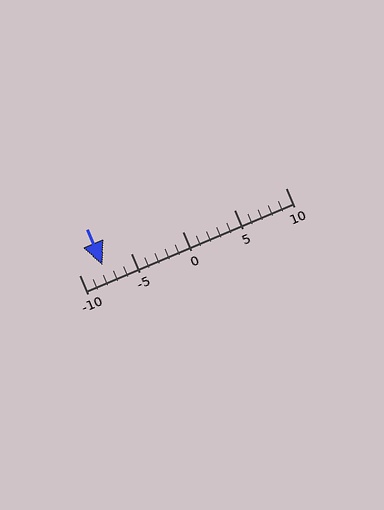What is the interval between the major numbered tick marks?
The major tick marks are spaced 5 units apart.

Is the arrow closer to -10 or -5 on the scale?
The arrow is closer to -10.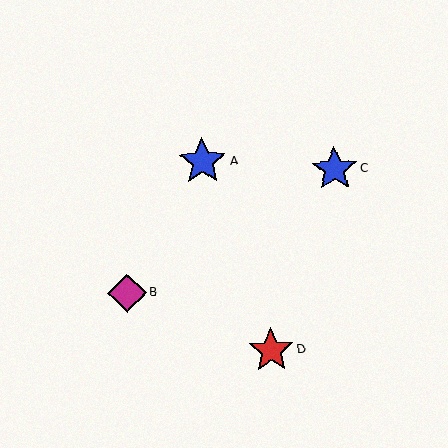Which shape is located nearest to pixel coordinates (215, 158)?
The blue star (labeled A) at (202, 162) is nearest to that location.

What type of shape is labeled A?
Shape A is a blue star.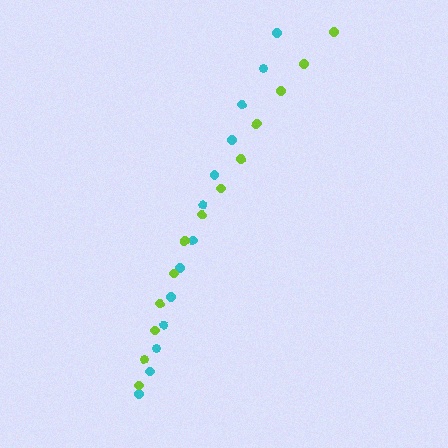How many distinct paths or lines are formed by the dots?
There are 2 distinct paths.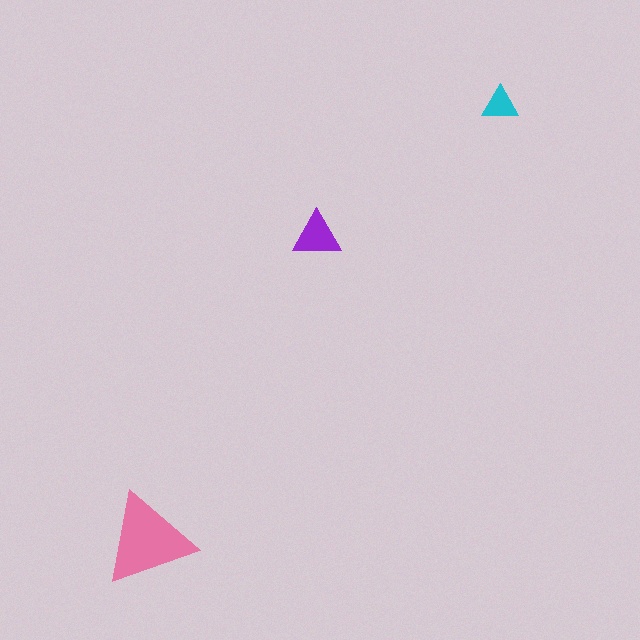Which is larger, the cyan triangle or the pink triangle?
The pink one.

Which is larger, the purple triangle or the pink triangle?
The pink one.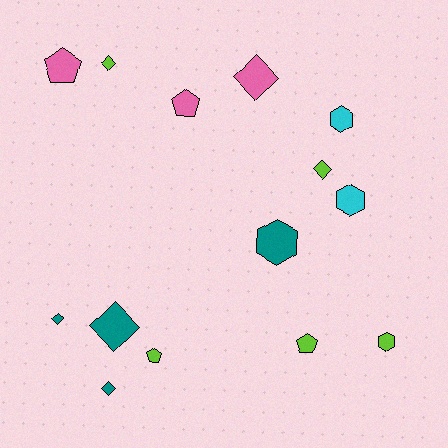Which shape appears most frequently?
Diamond, with 6 objects.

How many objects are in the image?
There are 14 objects.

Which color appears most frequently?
Lime, with 5 objects.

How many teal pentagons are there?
There are no teal pentagons.